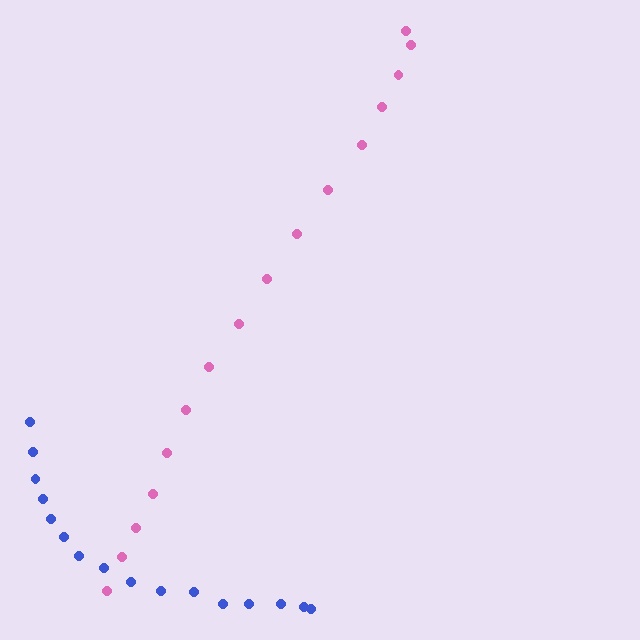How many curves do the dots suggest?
There are 2 distinct paths.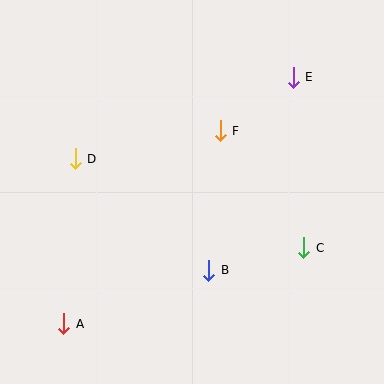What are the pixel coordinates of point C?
Point C is at (304, 248).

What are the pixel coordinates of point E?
Point E is at (293, 77).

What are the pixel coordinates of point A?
Point A is at (64, 324).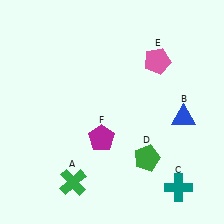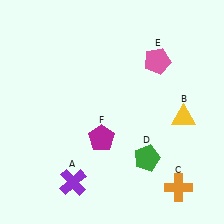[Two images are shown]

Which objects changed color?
A changed from green to purple. B changed from blue to yellow. C changed from teal to orange.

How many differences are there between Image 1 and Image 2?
There are 3 differences between the two images.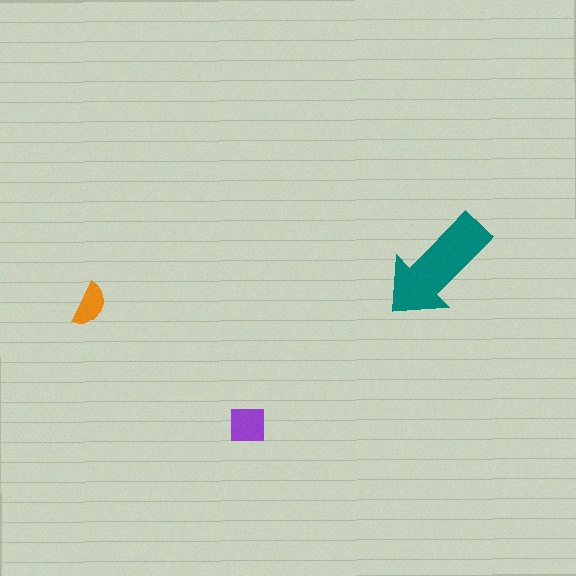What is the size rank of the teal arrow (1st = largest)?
1st.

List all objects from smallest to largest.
The orange semicircle, the purple square, the teal arrow.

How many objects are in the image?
There are 3 objects in the image.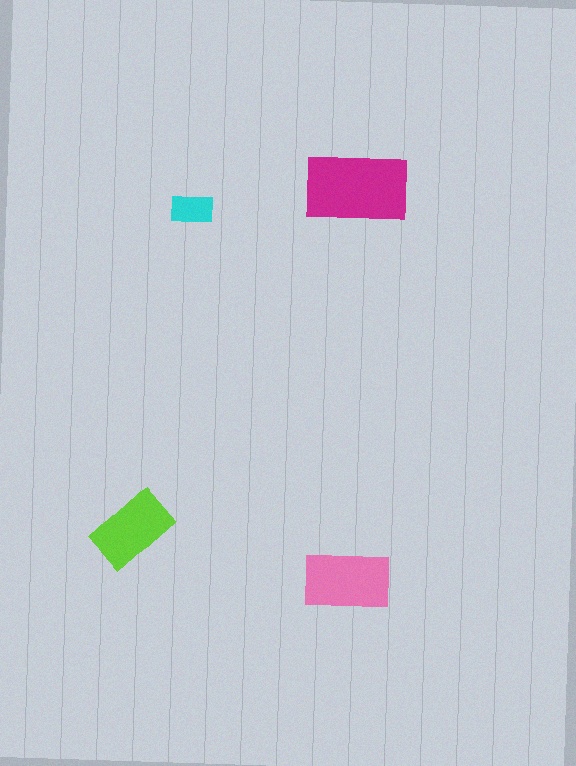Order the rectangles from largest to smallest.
the magenta one, the pink one, the lime one, the cyan one.